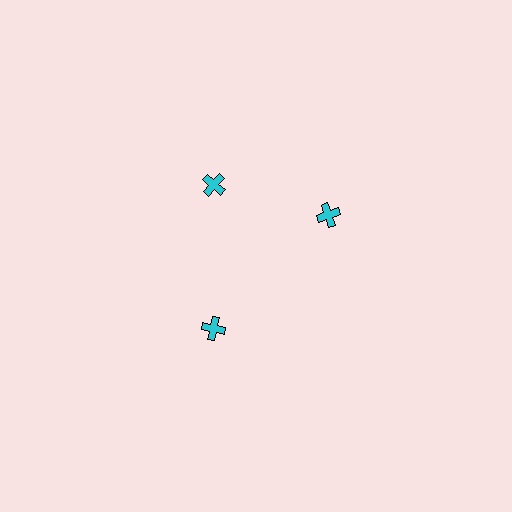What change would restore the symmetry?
The symmetry would be restored by rotating it back into even spacing with its neighbors so that all 3 crosses sit at equal angles and equal distance from the center.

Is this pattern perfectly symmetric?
No. The 3 cyan crosses are arranged in a ring, but one element near the 3 o'clock position is rotated out of alignment along the ring, breaking the 3-fold rotational symmetry.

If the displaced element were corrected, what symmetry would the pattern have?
It would have 3-fold rotational symmetry — the pattern would map onto itself every 120 degrees.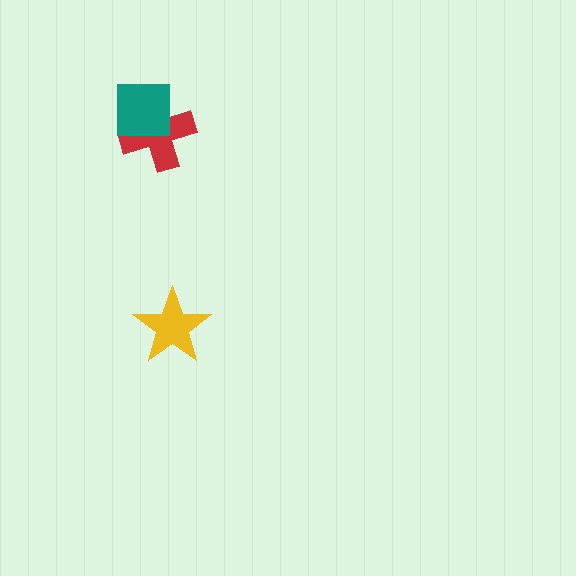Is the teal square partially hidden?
No, no other shape covers it.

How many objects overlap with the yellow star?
0 objects overlap with the yellow star.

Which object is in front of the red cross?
The teal square is in front of the red cross.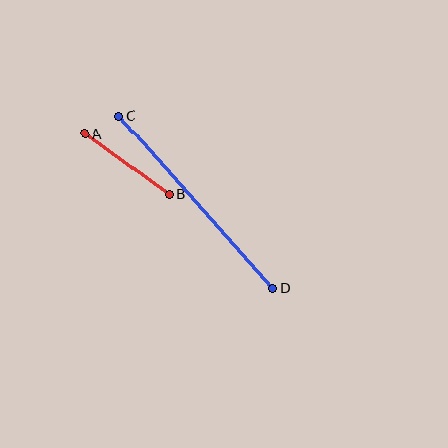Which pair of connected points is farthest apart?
Points C and D are farthest apart.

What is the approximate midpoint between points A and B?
The midpoint is at approximately (127, 164) pixels.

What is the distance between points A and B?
The distance is approximately 104 pixels.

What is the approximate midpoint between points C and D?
The midpoint is at approximately (196, 202) pixels.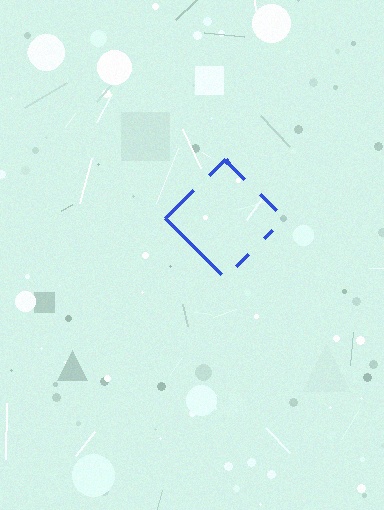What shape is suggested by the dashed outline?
The dashed outline suggests a diamond.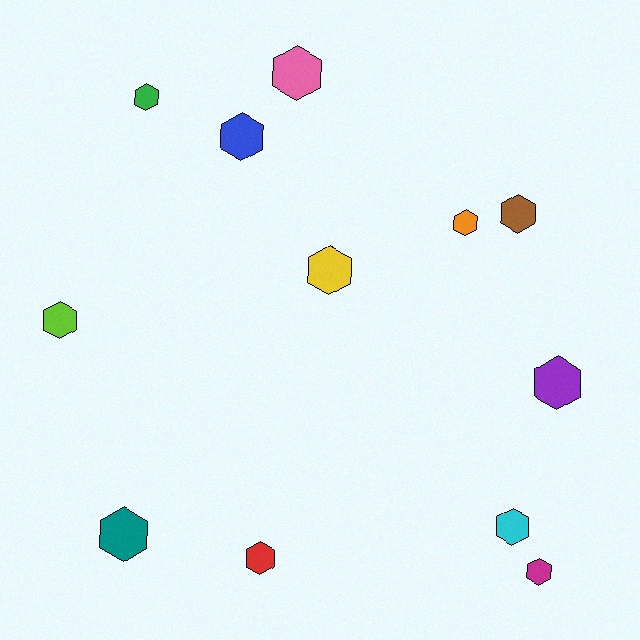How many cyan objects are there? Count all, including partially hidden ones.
There is 1 cyan object.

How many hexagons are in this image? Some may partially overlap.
There are 12 hexagons.